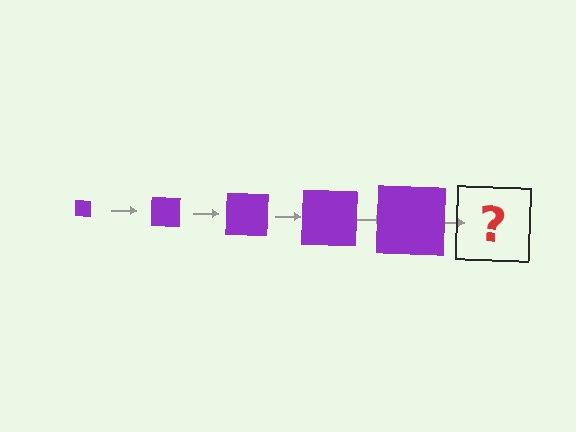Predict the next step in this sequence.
The next step is a purple square, larger than the previous one.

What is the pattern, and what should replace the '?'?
The pattern is that the square gets progressively larger each step. The '?' should be a purple square, larger than the previous one.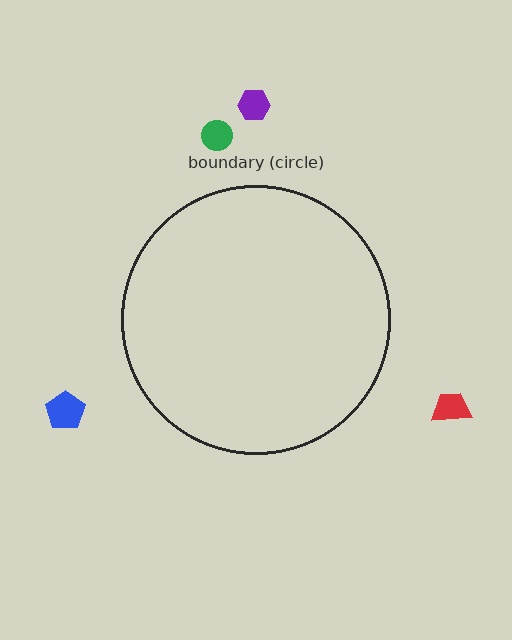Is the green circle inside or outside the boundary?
Outside.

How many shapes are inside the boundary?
0 inside, 4 outside.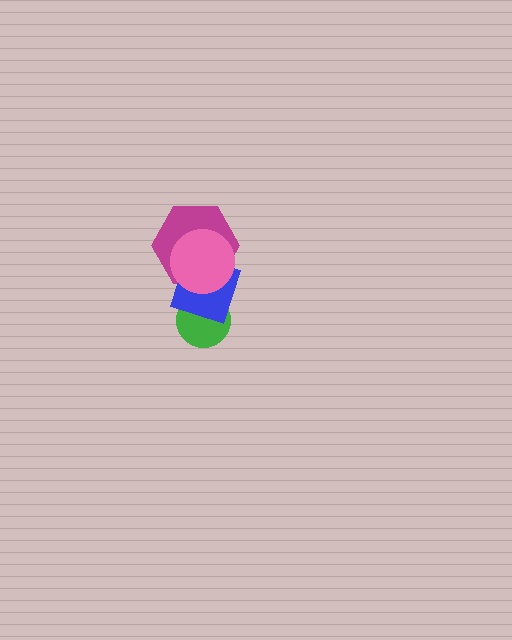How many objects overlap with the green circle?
1 object overlaps with the green circle.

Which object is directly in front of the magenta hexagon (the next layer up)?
The blue diamond is directly in front of the magenta hexagon.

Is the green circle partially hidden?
Yes, it is partially covered by another shape.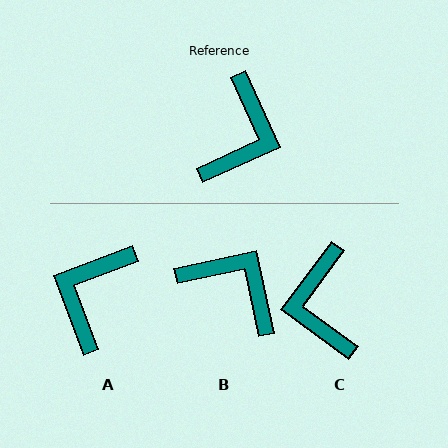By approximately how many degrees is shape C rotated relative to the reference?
Approximately 151 degrees clockwise.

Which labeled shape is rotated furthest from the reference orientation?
A, about 176 degrees away.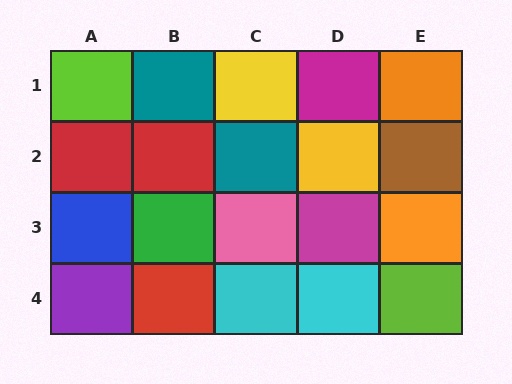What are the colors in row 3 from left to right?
Blue, green, pink, magenta, orange.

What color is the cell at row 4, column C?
Cyan.